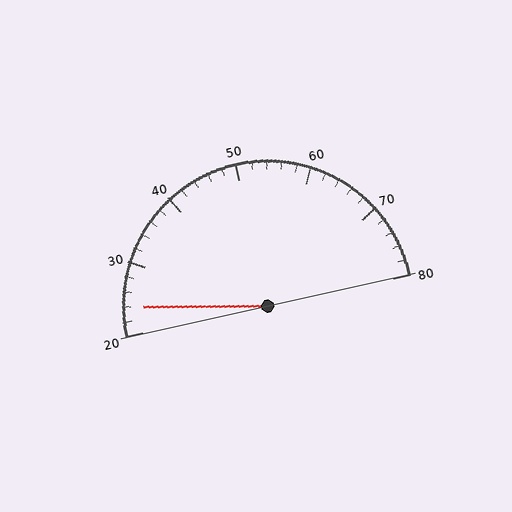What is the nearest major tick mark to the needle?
The nearest major tick mark is 20.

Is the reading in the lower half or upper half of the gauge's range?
The reading is in the lower half of the range (20 to 80).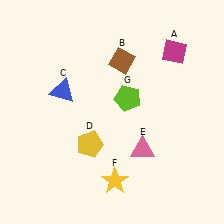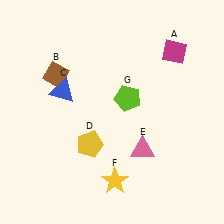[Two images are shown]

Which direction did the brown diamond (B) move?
The brown diamond (B) moved left.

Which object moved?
The brown diamond (B) moved left.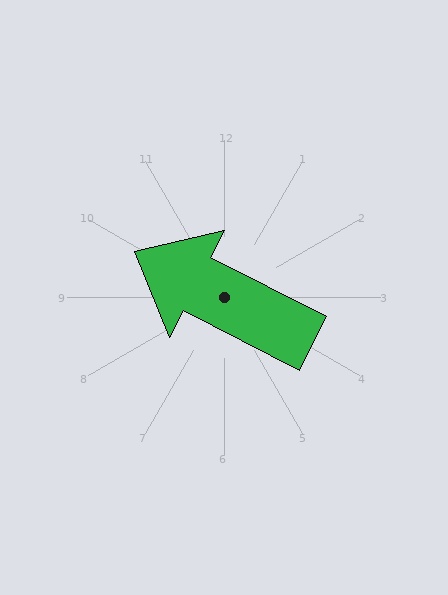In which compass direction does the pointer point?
Northwest.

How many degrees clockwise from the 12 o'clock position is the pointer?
Approximately 297 degrees.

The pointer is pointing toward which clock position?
Roughly 10 o'clock.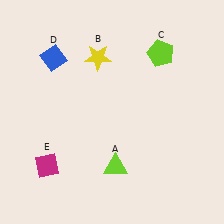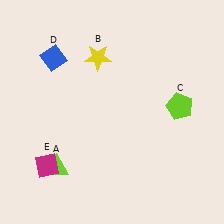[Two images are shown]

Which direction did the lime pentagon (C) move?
The lime pentagon (C) moved down.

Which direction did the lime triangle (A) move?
The lime triangle (A) moved left.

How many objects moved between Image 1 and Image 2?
2 objects moved between the two images.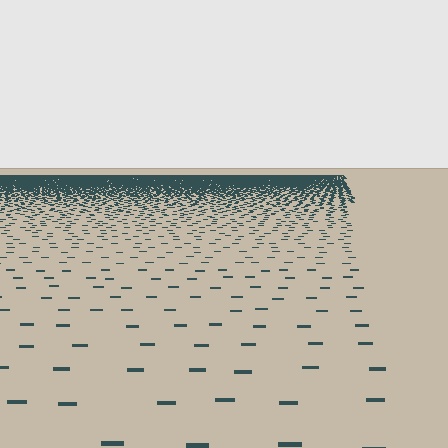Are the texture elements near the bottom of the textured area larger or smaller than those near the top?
Larger. Near the bottom, elements are closer to the viewer and appear at a bigger on-screen size.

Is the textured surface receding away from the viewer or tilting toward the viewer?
The surface is receding away from the viewer. Texture elements get smaller and denser toward the top.